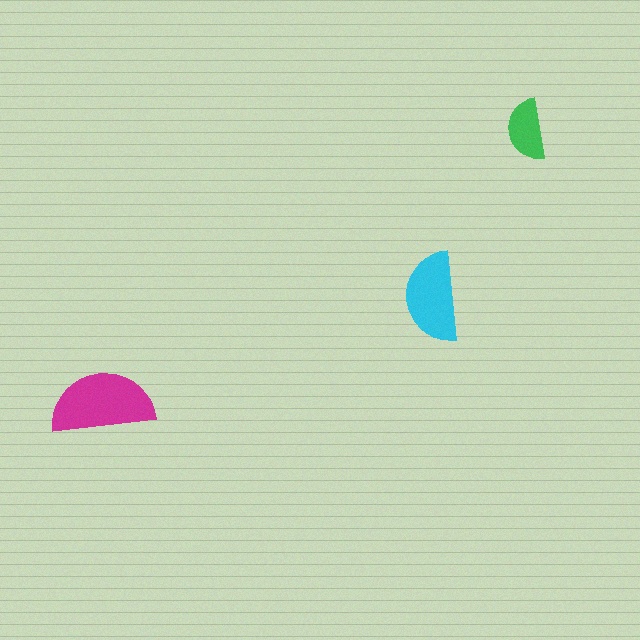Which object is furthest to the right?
The green semicircle is rightmost.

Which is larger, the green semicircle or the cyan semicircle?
The cyan one.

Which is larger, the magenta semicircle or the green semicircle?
The magenta one.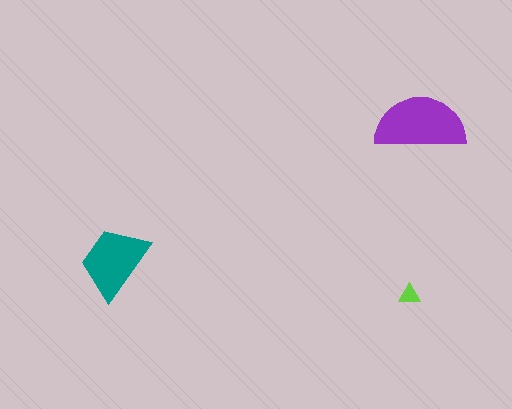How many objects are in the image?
There are 3 objects in the image.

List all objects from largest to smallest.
The purple semicircle, the teal trapezoid, the lime triangle.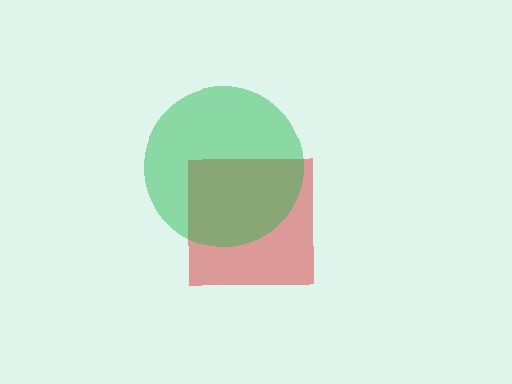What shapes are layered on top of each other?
The layered shapes are: a red square, a green circle.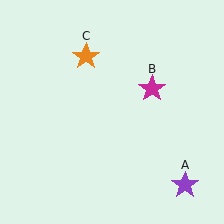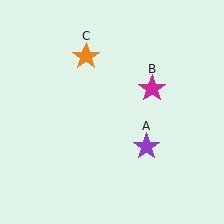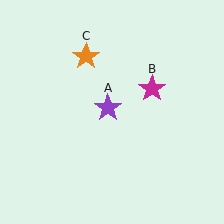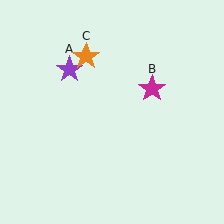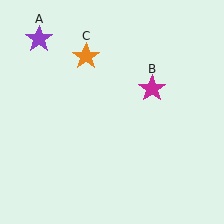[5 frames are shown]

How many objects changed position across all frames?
1 object changed position: purple star (object A).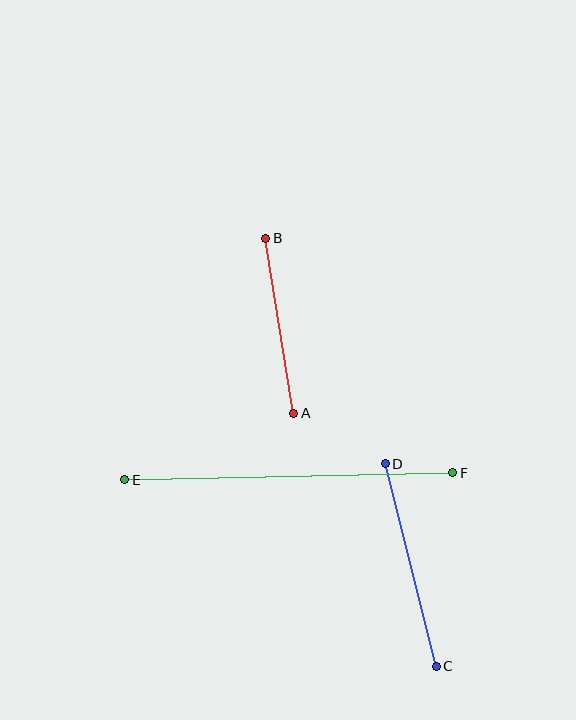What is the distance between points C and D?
The distance is approximately 209 pixels.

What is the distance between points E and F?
The distance is approximately 328 pixels.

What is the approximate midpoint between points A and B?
The midpoint is at approximately (280, 326) pixels.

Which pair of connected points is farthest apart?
Points E and F are farthest apart.